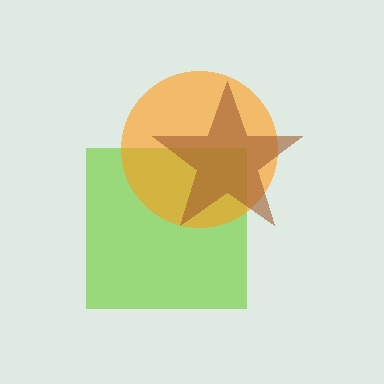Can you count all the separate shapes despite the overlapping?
Yes, there are 3 separate shapes.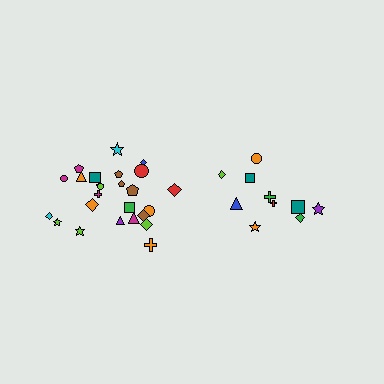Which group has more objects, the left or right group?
The left group.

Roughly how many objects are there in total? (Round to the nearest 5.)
Roughly 35 objects in total.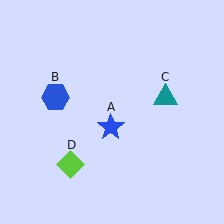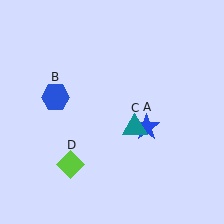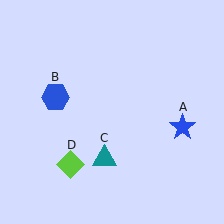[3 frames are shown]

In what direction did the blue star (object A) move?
The blue star (object A) moved right.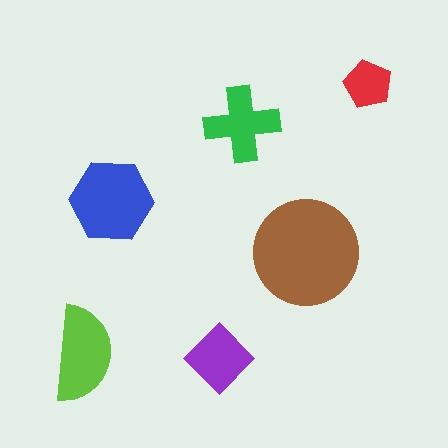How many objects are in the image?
There are 6 objects in the image.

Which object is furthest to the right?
The red pentagon is rightmost.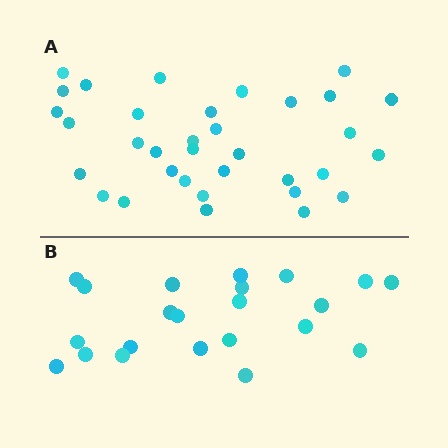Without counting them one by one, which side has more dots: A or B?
Region A (the top region) has more dots.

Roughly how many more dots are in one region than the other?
Region A has roughly 12 or so more dots than region B.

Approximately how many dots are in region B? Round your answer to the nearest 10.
About 20 dots. (The exact count is 22, which rounds to 20.)